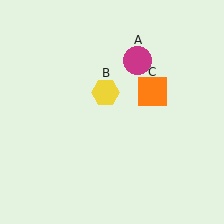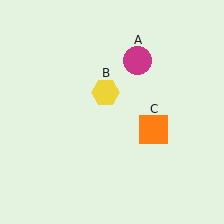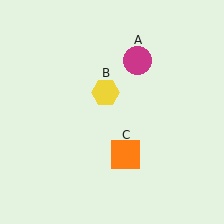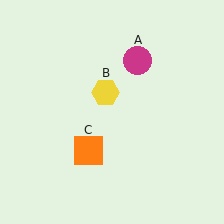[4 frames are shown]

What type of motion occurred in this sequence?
The orange square (object C) rotated clockwise around the center of the scene.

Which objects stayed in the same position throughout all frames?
Magenta circle (object A) and yellow hexagon (object B) remained stationary.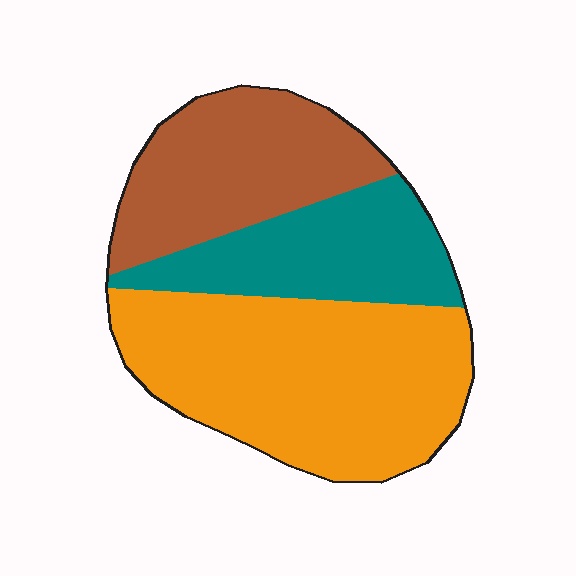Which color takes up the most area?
Orange, at roughly 50%.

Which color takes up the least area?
Teal, at roughly 25%.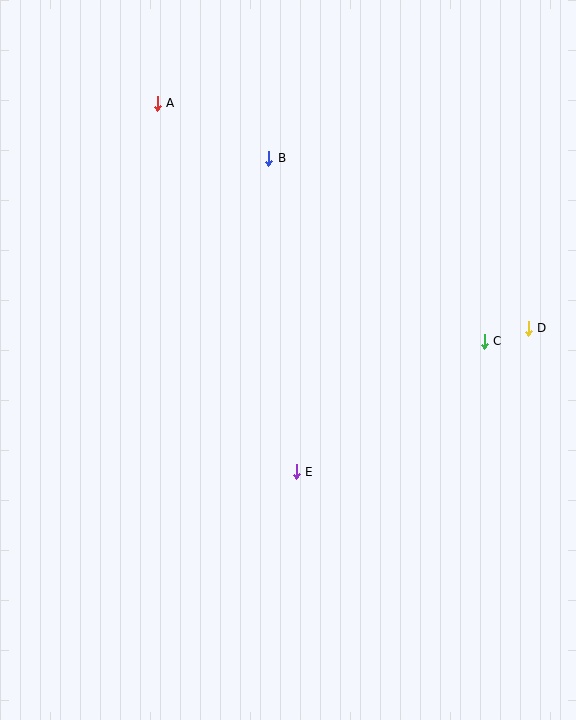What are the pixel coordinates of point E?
Point E is at (296, 472).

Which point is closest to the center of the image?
Point E at (296, 472) is closest to the center.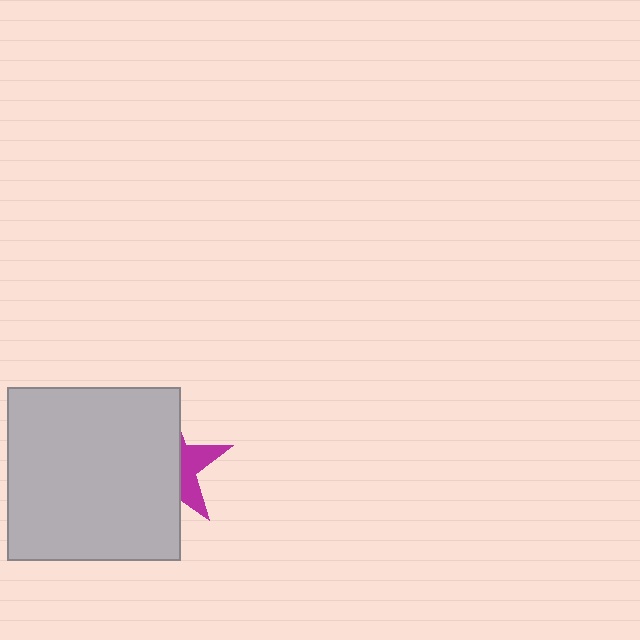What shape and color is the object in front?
The object in front is a light gray square.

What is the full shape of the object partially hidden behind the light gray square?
The partially hidden object is a magenta star.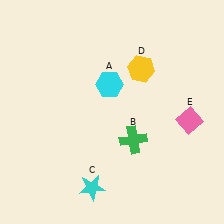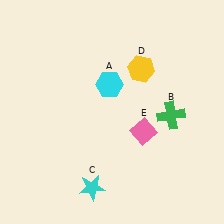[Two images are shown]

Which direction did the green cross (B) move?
The green cross (B) moved right.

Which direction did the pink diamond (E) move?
The pink diamond (E) moved left.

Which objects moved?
The objects that moved are: the green cross (B), the pink diamond (E).